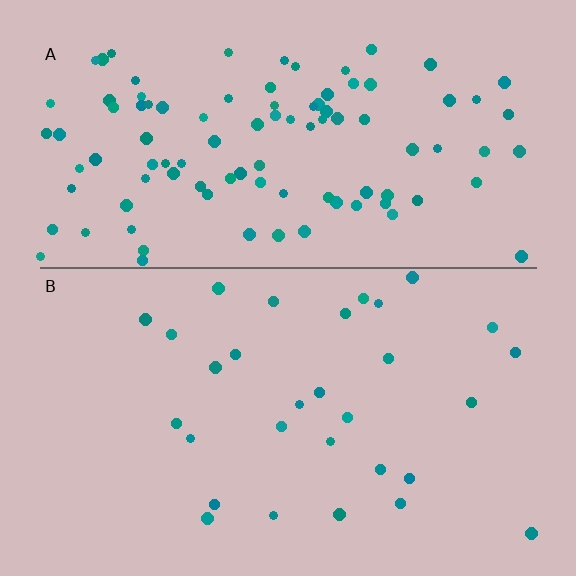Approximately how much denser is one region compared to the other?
Approximately 3.3× — region A over region B.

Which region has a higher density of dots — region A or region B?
A (the top).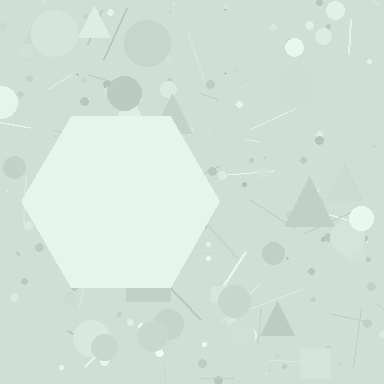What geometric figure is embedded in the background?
A hexagon is embedded in the background.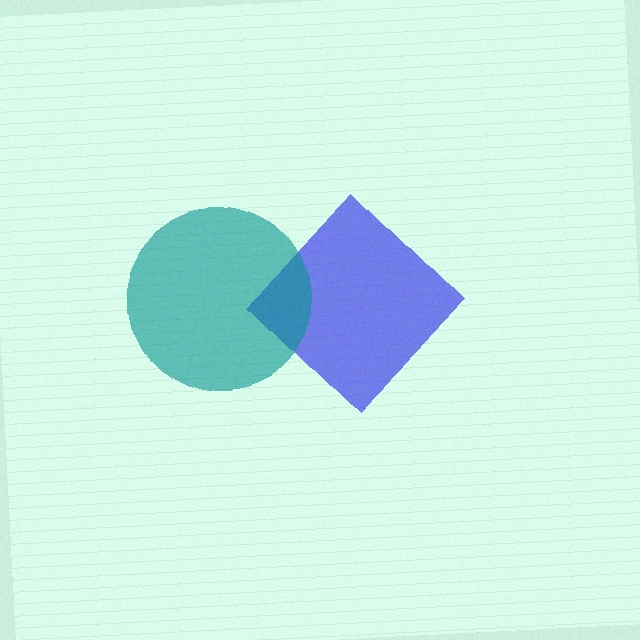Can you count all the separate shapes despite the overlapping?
Yes, there are 2 separate shapes.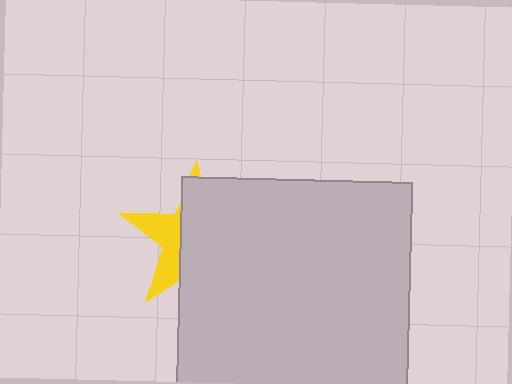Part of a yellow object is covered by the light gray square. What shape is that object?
It is a star.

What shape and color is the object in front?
The object in front is a light gray square.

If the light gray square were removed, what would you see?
You would see the complete yellow star.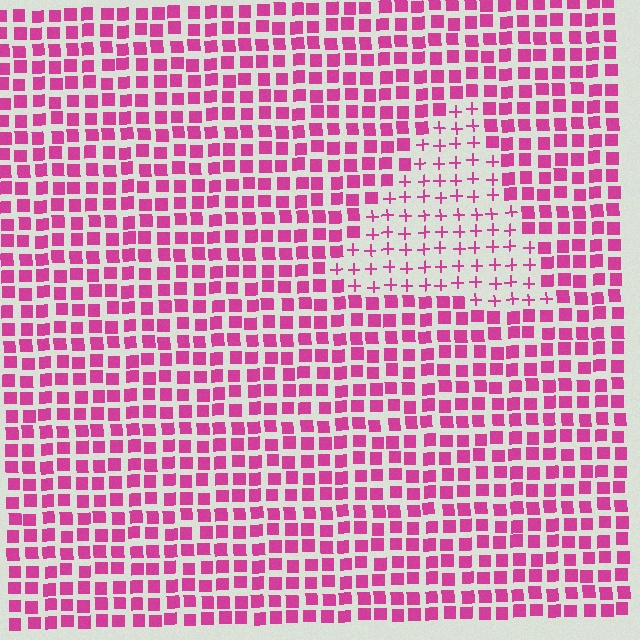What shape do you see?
I see a triangle.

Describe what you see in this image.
The image is filled with small magenta elements arranged in a uniform grid. A triangle-shaped region contains plus signs, while the surrounding area contains squares. The boundary is defined purely by the change in element shape.